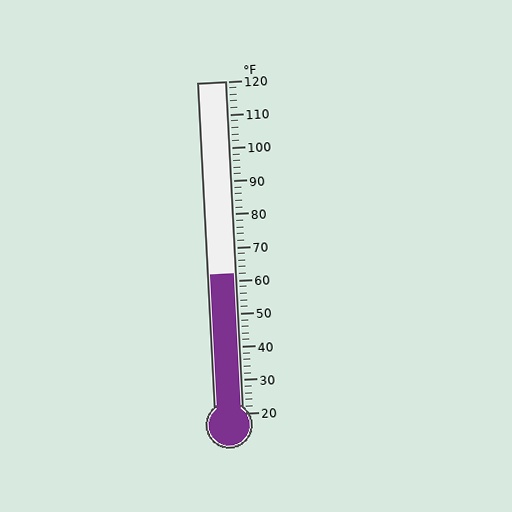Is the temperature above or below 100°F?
The temperature is below 100°F.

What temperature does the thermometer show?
The thermometer shows approximately 62°F.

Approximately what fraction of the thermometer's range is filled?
The thermometer is filled to approximately 40% of its range.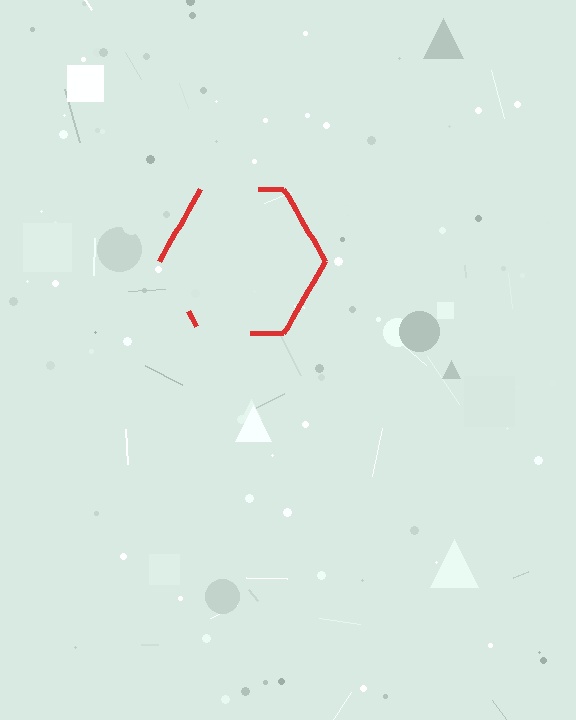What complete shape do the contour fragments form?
The contour fragments form a hexagon.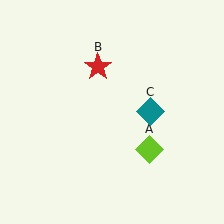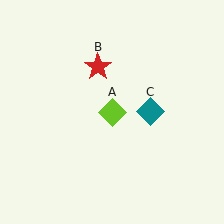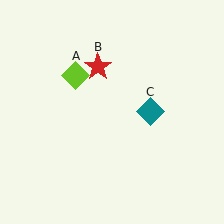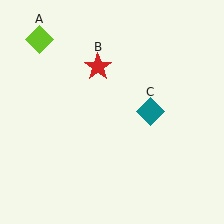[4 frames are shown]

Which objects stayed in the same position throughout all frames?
Red star (object B) and teal diamond (object C) remained stationary.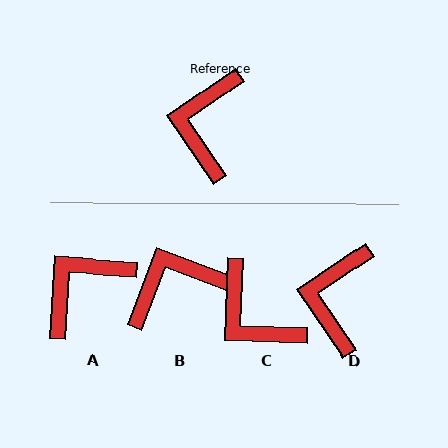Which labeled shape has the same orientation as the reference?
D.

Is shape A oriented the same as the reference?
No, it is off by about 38 degrees.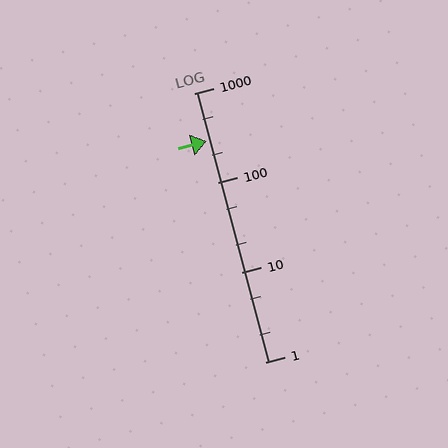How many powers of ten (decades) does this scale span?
The scale spans 3 decades, from 1 to 1000.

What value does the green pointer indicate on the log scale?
The pointer indicates approximately 290.